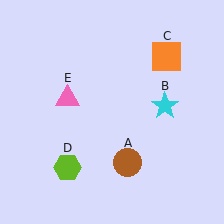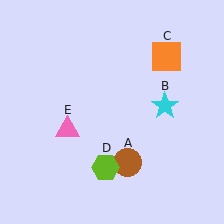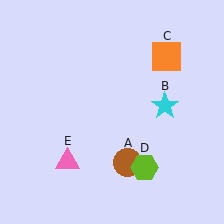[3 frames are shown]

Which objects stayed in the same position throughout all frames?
Brown circle (object A) and cyan star (object B) and orange square (object C) remained stationary.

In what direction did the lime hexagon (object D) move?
The lime hexagon (object D) moved right.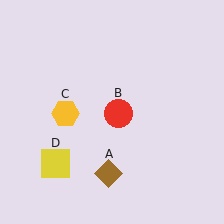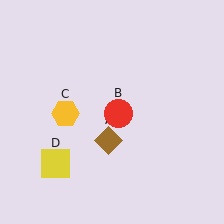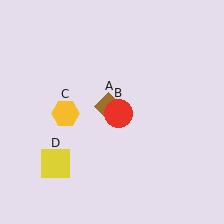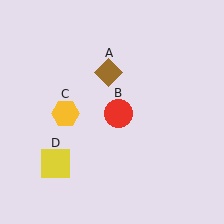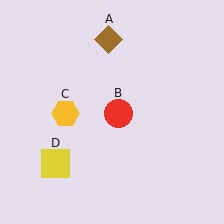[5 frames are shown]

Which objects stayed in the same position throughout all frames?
Red circle (object B) and yellow hexagon (object C) and yellow square (object D) remained stationary.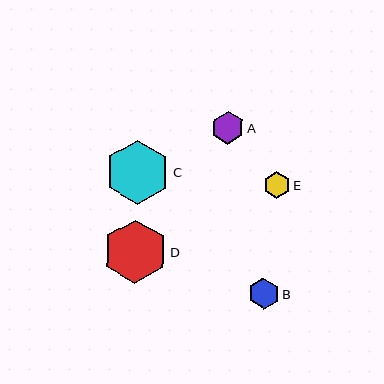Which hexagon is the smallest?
Hexagon E is the smallest with a size of approximately 27 pixels.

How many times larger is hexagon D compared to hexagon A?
Hexagon D is approximately 1.9 times the size of hexagon A.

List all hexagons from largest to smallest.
From largest to smallest: C, D, A, B, E.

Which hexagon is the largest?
Hexagon C is the largest with a size of approximately 65 pixels.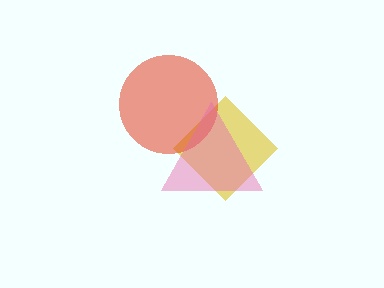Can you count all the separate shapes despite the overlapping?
Yes, there are 3 separate shapes.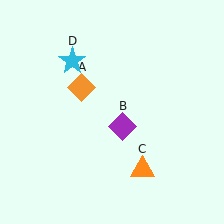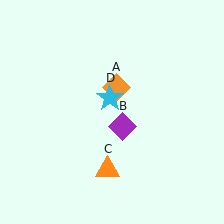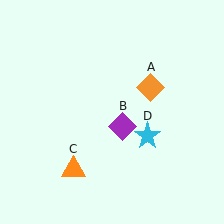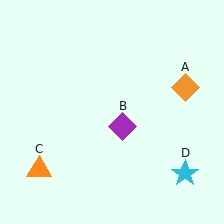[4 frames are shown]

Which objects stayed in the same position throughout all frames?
Purple diamond (object B) remained stationary.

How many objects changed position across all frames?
3 objects changed position: orange diamond (object A), orange triangle (object C), cyan star (object D).